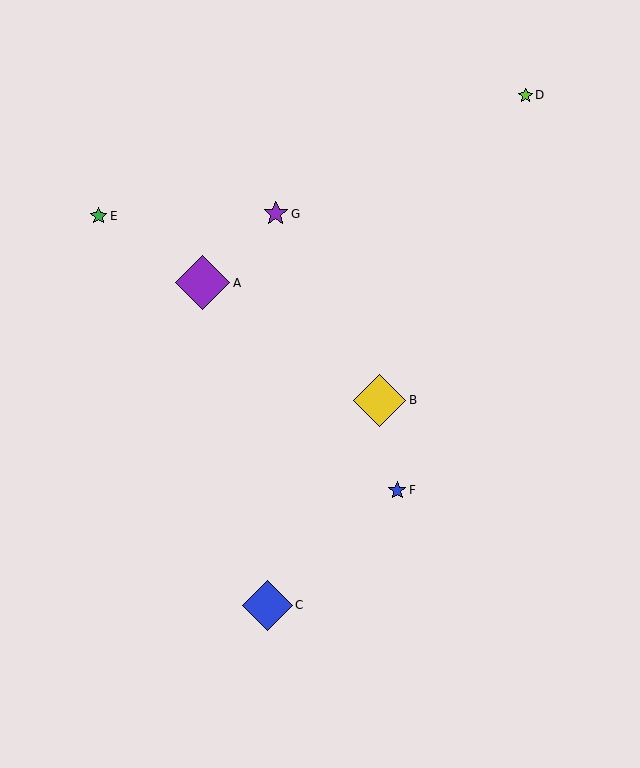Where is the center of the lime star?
The center of the lime star is at (525, 95).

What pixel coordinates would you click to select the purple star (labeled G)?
Click at (276, 214) to select the purple star G.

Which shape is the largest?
The purple diamond (labeled A) is the largest.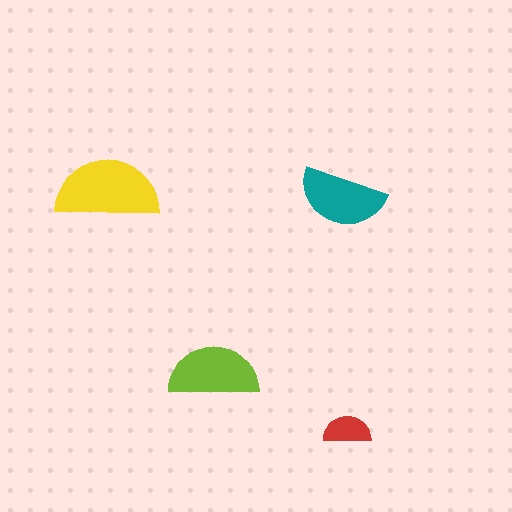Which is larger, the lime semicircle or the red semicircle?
The lime one.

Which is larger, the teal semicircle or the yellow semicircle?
The yellow one.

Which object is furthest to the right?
The red semicircle is rightmost.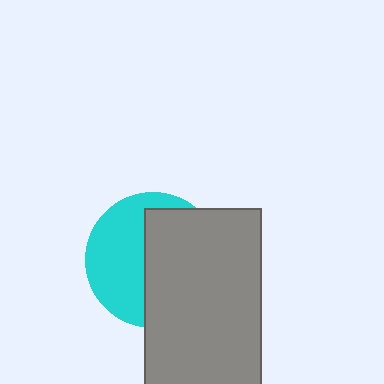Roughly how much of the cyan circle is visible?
About half of it is visible (roughly 45%).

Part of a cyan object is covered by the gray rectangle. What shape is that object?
It is a circle.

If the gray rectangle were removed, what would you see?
You would see the complete cyan circle.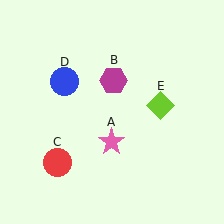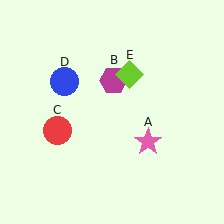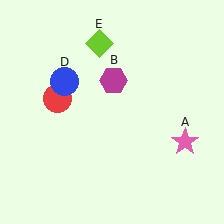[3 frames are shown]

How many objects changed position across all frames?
3 objects changed position: pink star (object A), red circle (object C), lime diamond (object E).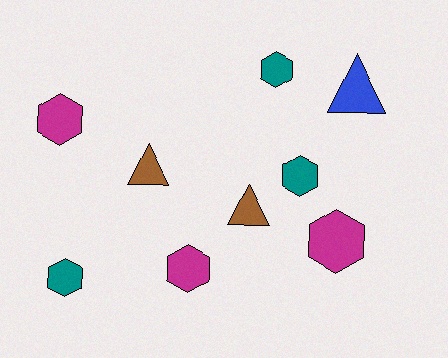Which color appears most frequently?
Magenta, with 3 objects.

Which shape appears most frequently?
Hexagon, with 6 objects.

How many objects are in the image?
There are 9 objects.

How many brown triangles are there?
There are 2 brown triangles.